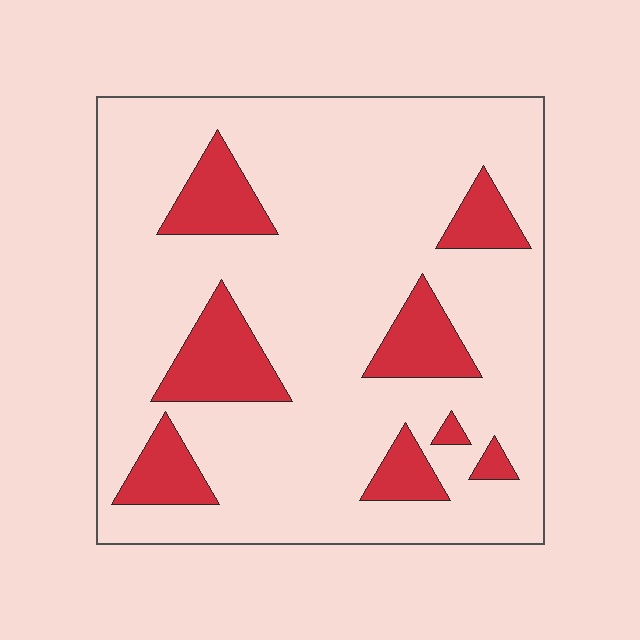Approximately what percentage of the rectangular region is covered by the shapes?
Approximately 20%.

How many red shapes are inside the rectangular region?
8.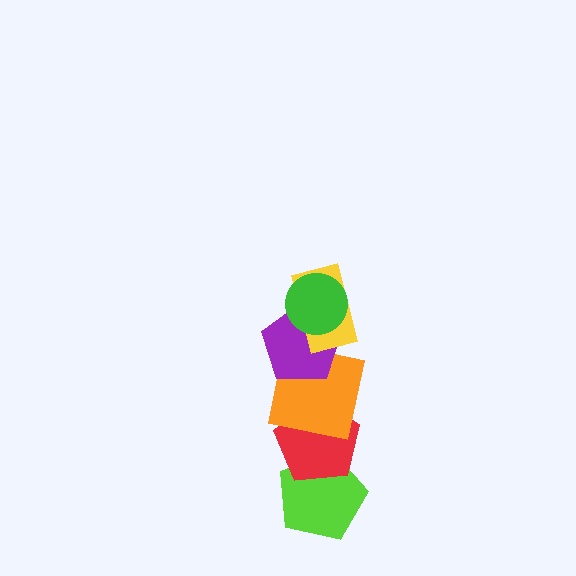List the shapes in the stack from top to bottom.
From top to bottom: the green circle, the yellow rectangle, the purple pentagon, the orange square, the red pentagon, the lime pentagon.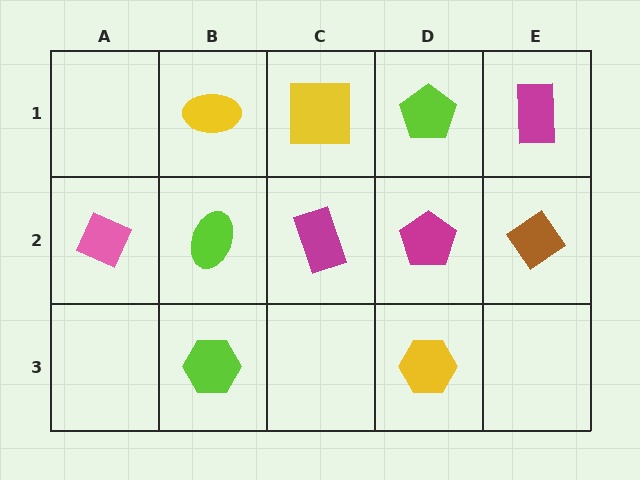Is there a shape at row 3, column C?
No, that cell is empty.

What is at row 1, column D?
A lime pentagon.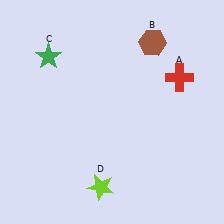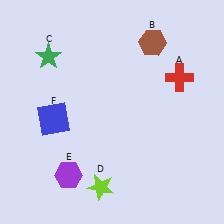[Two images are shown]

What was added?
A purple hexagon (E), a blue square (F) were added in Image 2.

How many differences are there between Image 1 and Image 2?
There are 2 differences between the two images.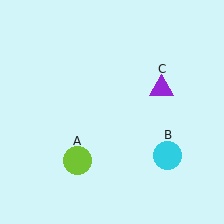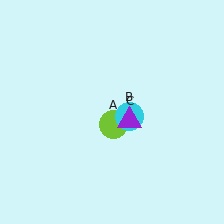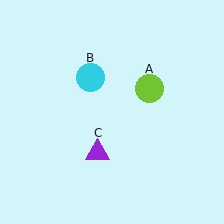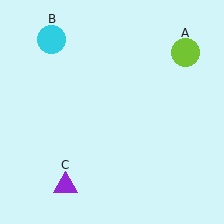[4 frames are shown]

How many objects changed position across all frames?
3 objects changed position: lime circle (object A), cyan circle (object B), purple triangle (object C).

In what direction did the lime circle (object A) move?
The lime circle (object A) moved up and to the right.